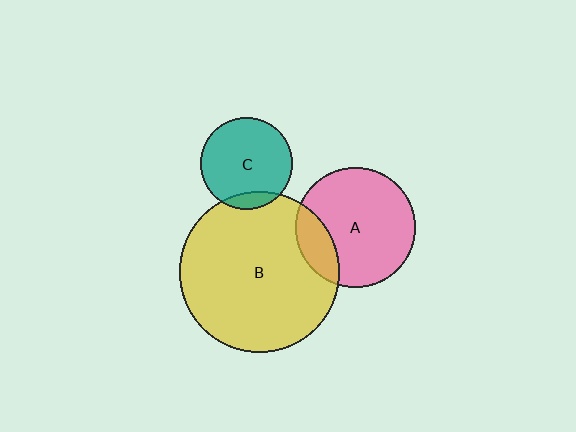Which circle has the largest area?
Circle B (yellow).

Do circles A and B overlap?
Yes.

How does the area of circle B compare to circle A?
Approximately 1.8 times.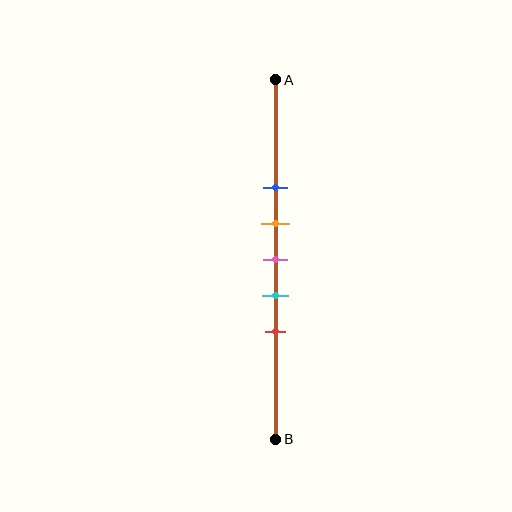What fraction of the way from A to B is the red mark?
The red mark is approximately 70% (0.7) of the way from A to B.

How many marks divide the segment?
There are 5 marks dividing the segment.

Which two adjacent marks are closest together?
The orange and pink marks are the closest adjacent pair.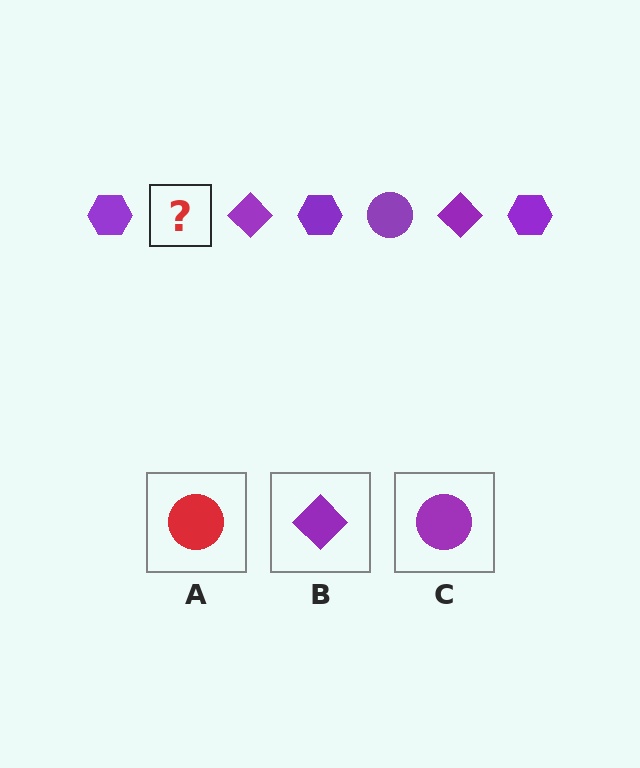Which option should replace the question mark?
Option C.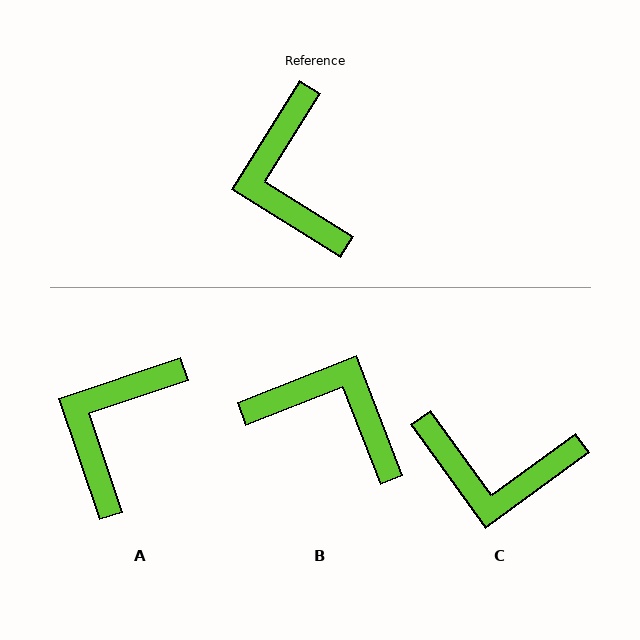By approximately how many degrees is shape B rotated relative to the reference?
Approximately 127 degrees clockwise.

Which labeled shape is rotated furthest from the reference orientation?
B, about 127 degrees away.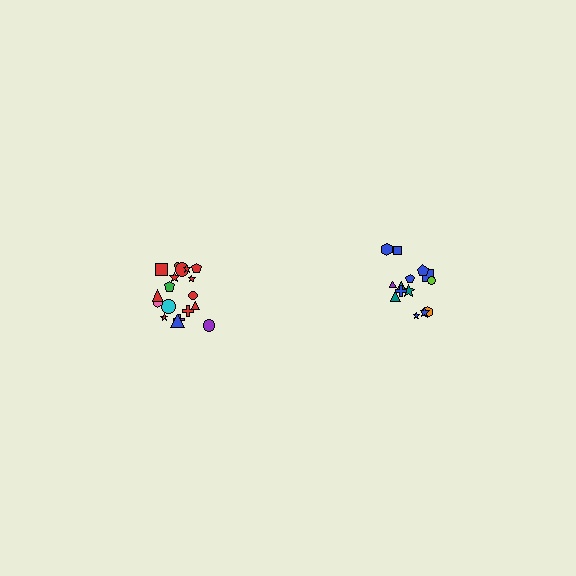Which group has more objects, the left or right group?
The left group.